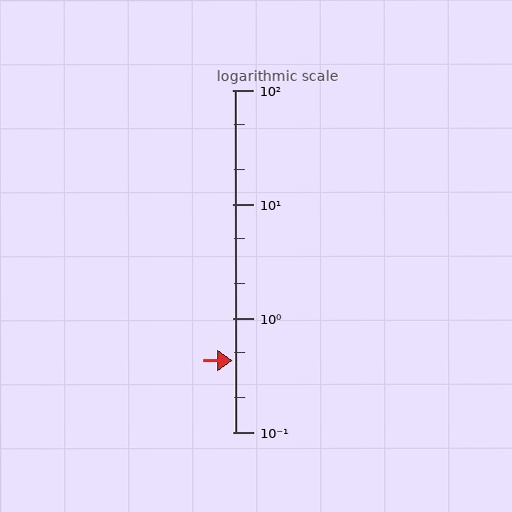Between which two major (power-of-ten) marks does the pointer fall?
The pointer is between 0.1 and 1.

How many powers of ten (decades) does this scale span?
The scale spans 3 decades, from 0.1 to 100.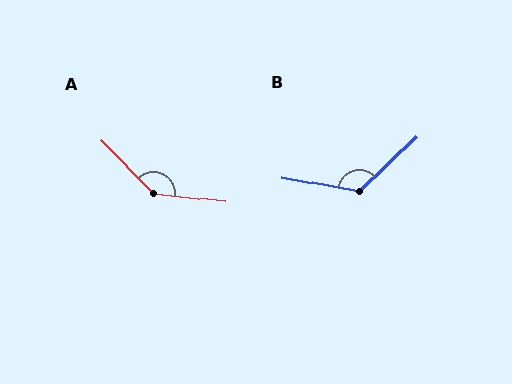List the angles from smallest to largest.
B (126°), A (141°).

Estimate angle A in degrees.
Approximately 141 degrees.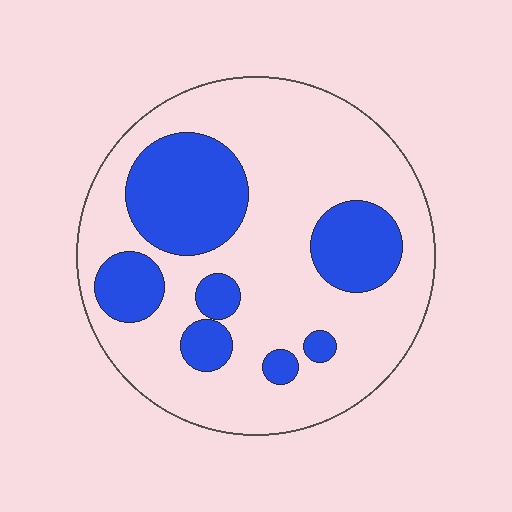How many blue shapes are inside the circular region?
7.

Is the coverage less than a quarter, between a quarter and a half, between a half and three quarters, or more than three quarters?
Between a quarter and a half.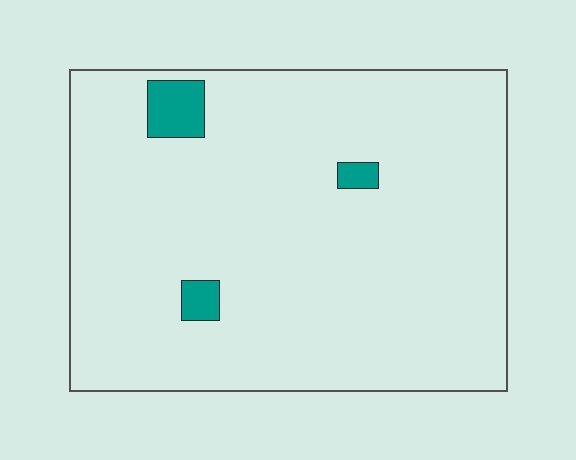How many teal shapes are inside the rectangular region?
3.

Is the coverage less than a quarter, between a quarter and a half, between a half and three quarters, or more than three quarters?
Less than a quarter.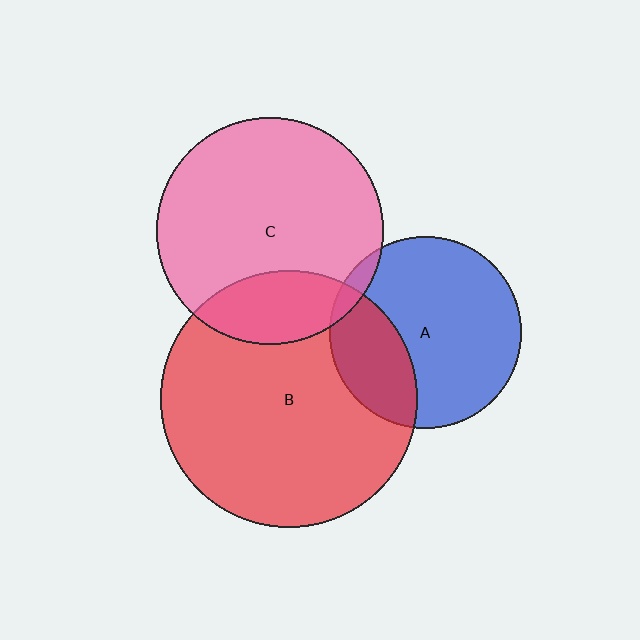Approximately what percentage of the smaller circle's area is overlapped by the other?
Approximately 20%.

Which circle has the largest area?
Circle B (red).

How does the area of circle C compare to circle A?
Approximately 1.4 times.